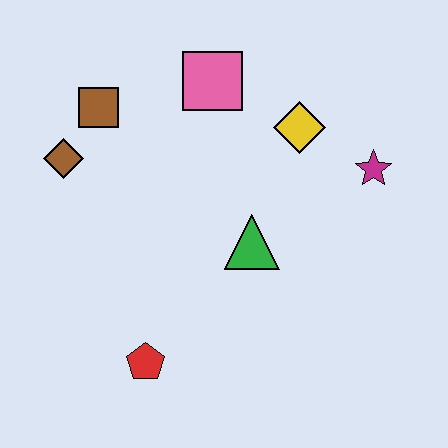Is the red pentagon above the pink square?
No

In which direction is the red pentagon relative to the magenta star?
The red pentagon is to the left of the magenta star.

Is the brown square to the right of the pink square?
No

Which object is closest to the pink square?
The yellow diamond is closest to the pink square.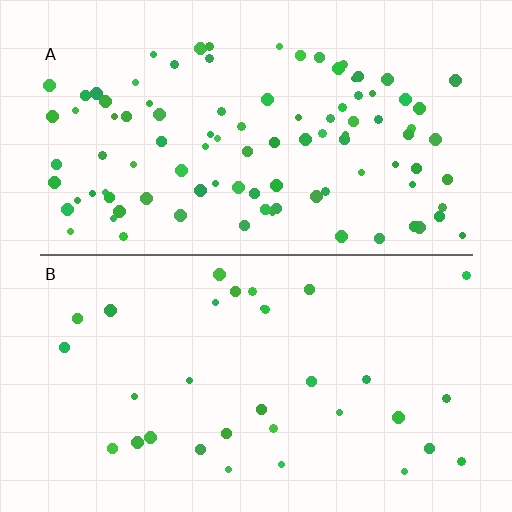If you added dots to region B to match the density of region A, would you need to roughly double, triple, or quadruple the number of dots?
Approximately triple.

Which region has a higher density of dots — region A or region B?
A (the top).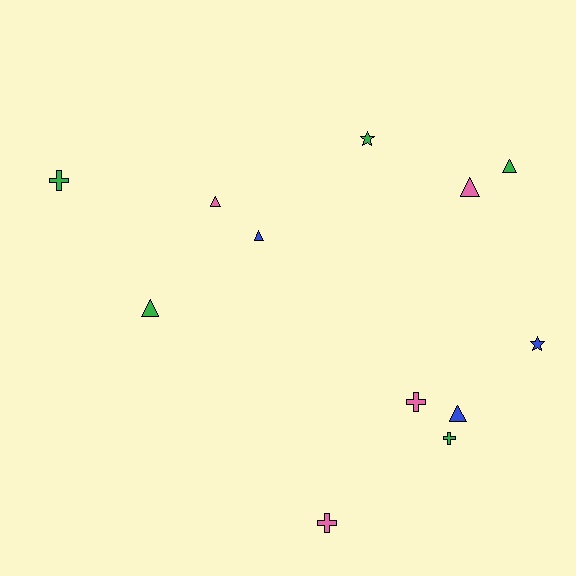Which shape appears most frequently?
Triangle, with 6 objects.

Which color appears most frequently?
Green, with 5 objects.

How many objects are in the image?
There are 12 objects.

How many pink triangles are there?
There are 2 pink triangles.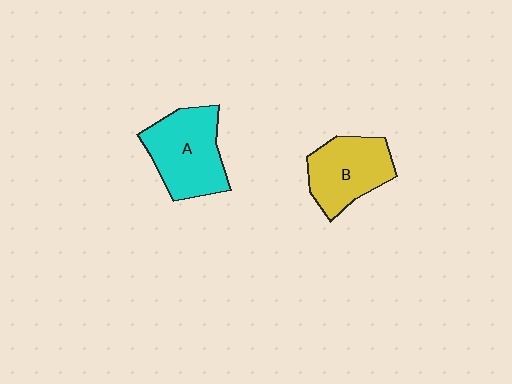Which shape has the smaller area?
Shape B (yellow).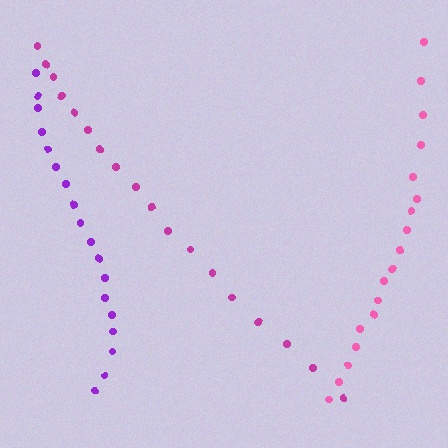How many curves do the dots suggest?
There are 3 distinct paths.